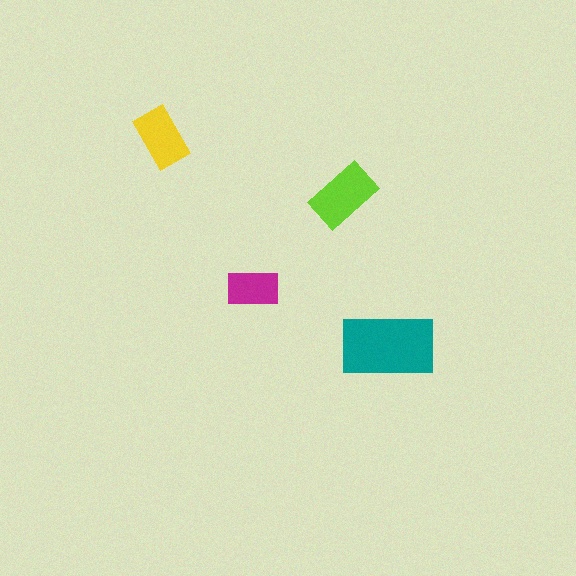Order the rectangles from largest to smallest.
the teal one, the lime one, the yellow one, the magenta one.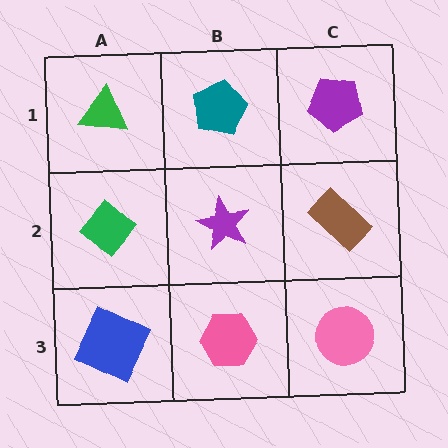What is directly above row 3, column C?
A brown rectangle.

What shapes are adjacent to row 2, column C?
A purple pentagon (row 1, column C), a pink circle (row 3, column C), a purple star (row 2, column B).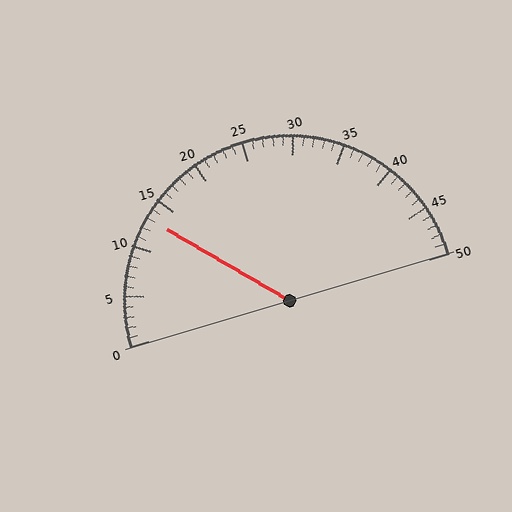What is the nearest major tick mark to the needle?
The nearest major tick mark is 15.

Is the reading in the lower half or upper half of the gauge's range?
The reading is in the lower half of the range (0 to 50).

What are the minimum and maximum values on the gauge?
The gauge ranges from 0 to 50.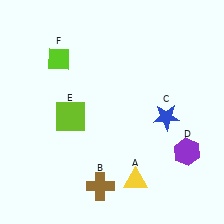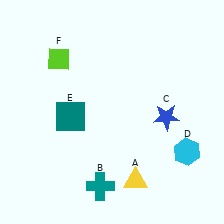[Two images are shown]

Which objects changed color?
B changed from brown to teal. D changed from purple to cyan. E changed from lime to teal.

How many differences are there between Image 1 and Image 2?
There are 3 differences between the two images.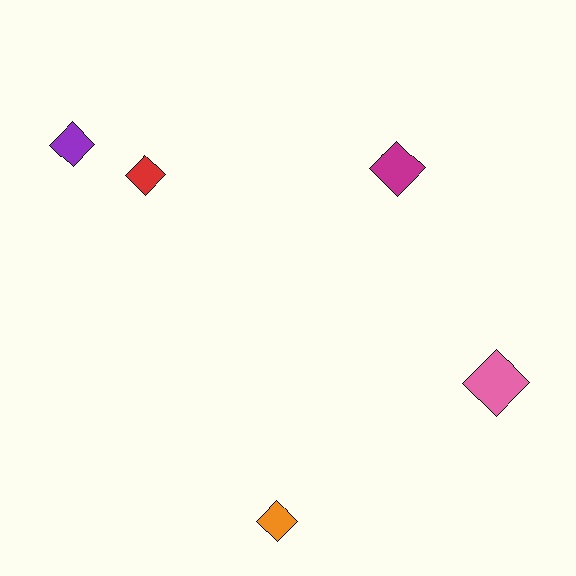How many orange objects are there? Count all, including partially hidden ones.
There is 1 orange object.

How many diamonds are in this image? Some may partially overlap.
There are 5 diamonds.